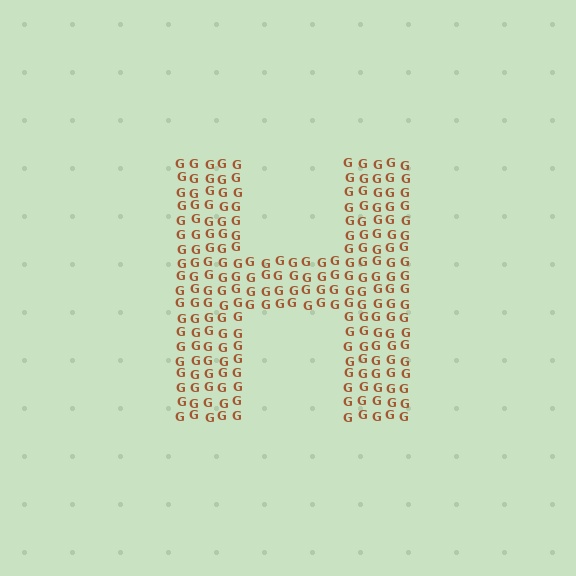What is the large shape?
The large shape is the letter H.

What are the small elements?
The small elements are letter G's.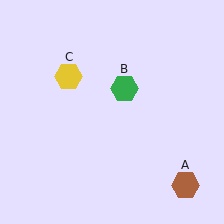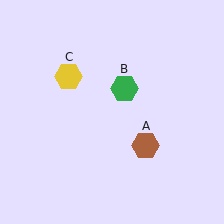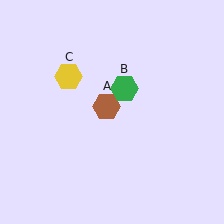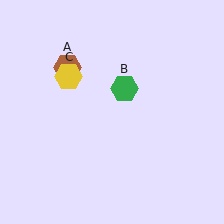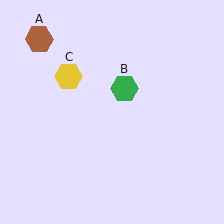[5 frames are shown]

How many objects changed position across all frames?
1 object changed position: brown hexagon (object A).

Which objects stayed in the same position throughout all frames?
Green hexagon (object B) and yellow hexagon (object C) remained stationary.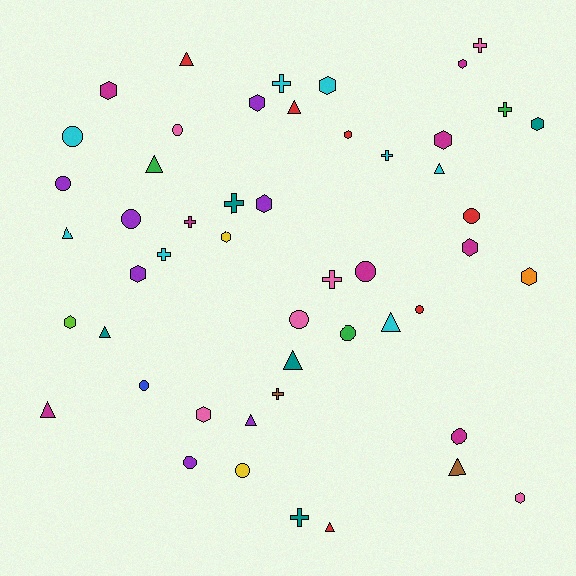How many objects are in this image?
There are 50 objects.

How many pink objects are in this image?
There are 6 pink objects.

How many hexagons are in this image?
There are 15 hexagons.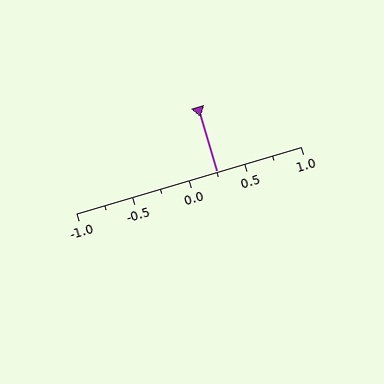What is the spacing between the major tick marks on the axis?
The major ticks are spaced 0.5 apart.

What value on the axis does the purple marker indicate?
The marker indicates approximately 0.25.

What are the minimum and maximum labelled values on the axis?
The axis runs from -1.0 to 1.0.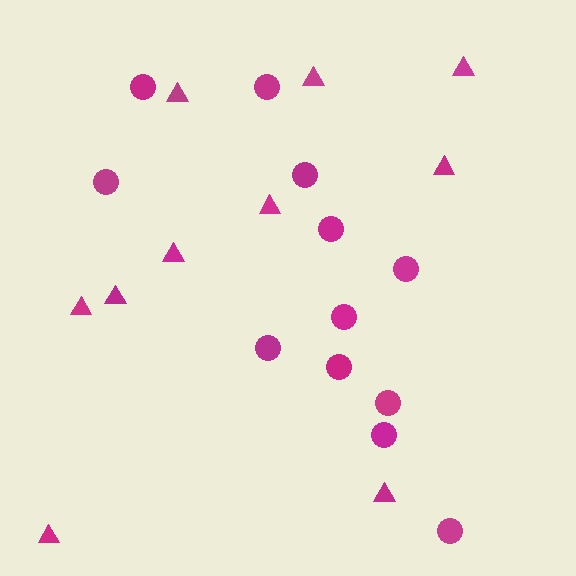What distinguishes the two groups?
There are 2 groups: one group of triangles (10) and one group of circles (12).